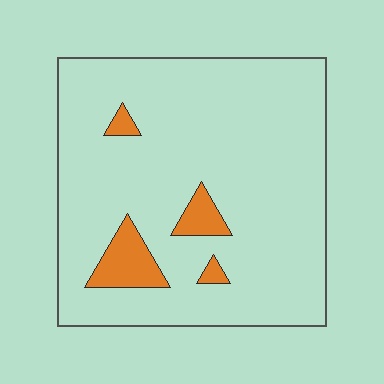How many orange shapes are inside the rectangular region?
4.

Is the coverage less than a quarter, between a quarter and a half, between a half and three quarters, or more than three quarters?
Less than a quarter.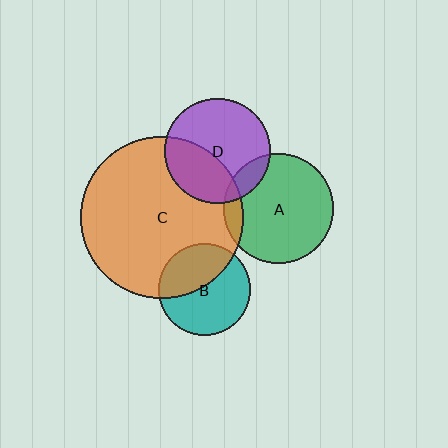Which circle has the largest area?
Circle C (orange).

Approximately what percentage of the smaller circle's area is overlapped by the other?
Approximately 35%.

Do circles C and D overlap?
Yes.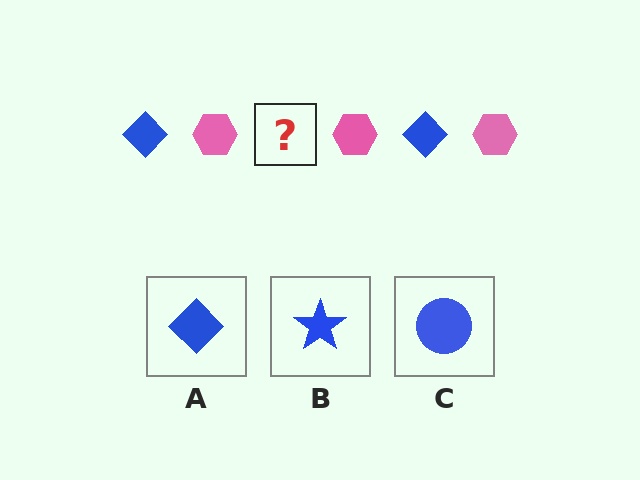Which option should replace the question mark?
Option A.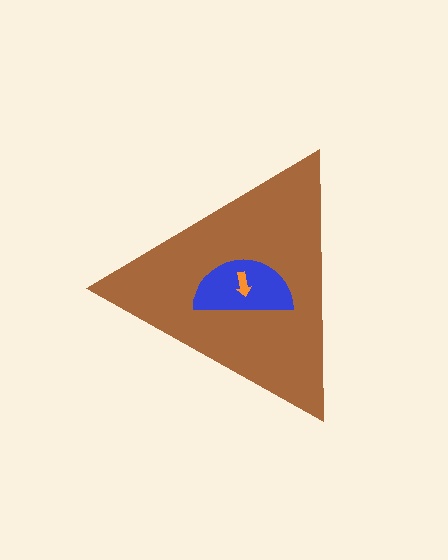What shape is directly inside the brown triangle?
The blue semicircle.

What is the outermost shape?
The brown triangle.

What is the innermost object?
The orange arrow.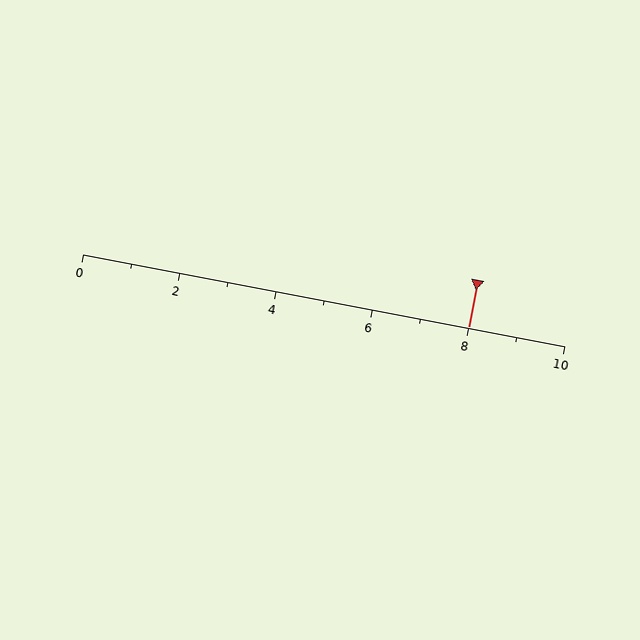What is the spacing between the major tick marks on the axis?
The major ticks are spaced 2 apart.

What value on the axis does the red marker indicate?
The marker indicates approximately 8.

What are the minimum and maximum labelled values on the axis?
The axis runs from 0 to 10.